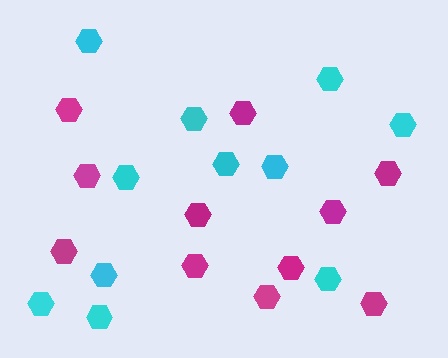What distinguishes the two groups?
There are 2 groups: one group of magenta hexagons (11) and one group of cyan hexagons (11).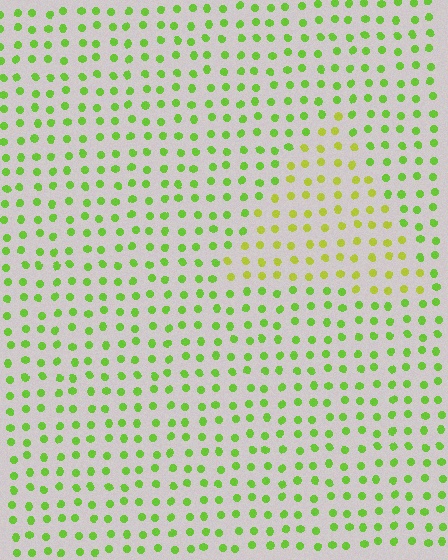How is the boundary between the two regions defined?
The boundary is defined purely by a slight shift in hue (about 30 degrees). Spacing, size, and orientation are identical on both sides.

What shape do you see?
I see a triangle.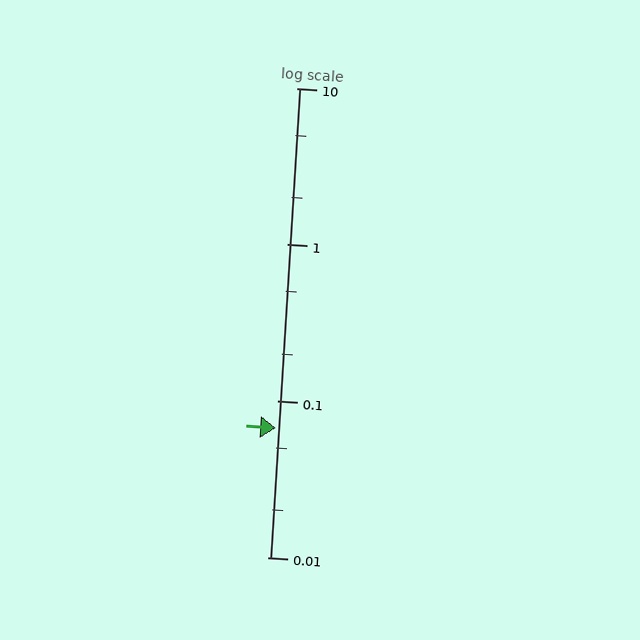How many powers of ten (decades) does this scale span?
The scale spans 3 decades, from 0.01 to 10.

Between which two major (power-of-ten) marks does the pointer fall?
The pointer is between 0.01 and 0.1.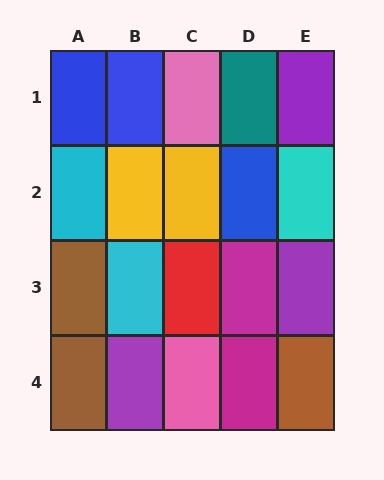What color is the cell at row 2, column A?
Cyan.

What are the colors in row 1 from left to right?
Blue, blue, pink, teal, purple.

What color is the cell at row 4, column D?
Magenta.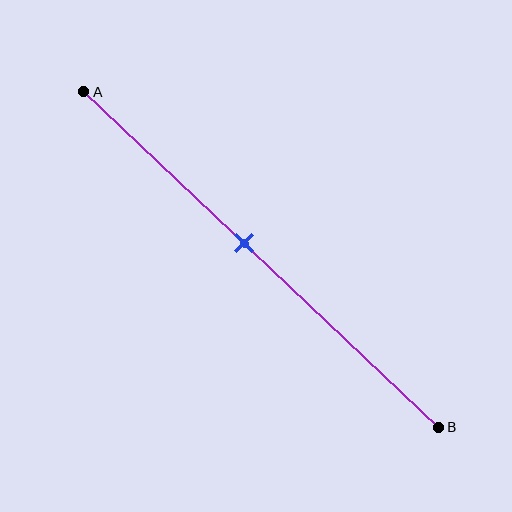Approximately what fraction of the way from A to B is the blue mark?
The blue mark is approximately 45% of the way from A to B.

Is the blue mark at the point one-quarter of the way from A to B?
No, the mark is at about 45% from A, not at the 25% one-quarter point.